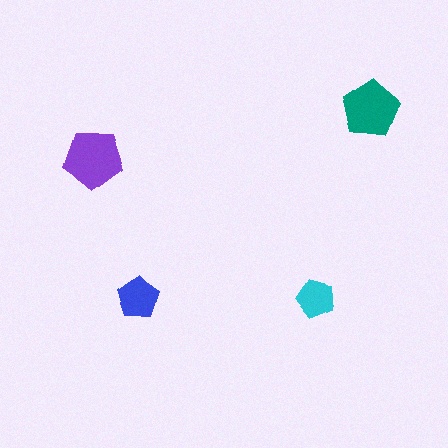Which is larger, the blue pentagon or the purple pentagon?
The purple one.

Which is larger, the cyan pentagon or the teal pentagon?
The teal one.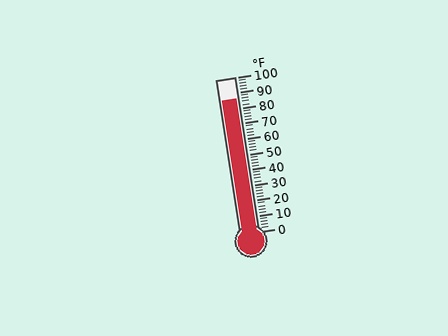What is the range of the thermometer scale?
The thermometer scale ranges from 0°F to 100°F.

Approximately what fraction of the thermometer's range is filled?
The thermometer is filled to approximately 85% of its range.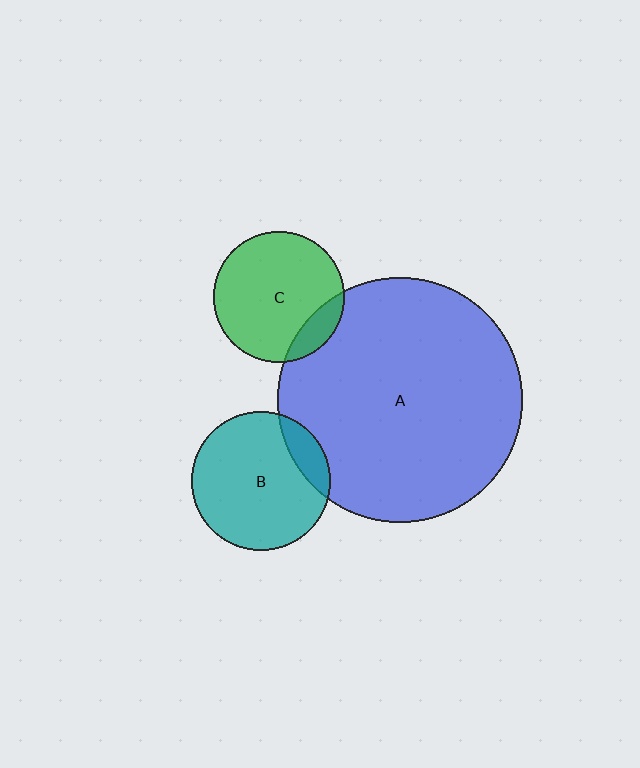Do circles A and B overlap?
Yes.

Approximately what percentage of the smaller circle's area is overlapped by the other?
Approximately 15%.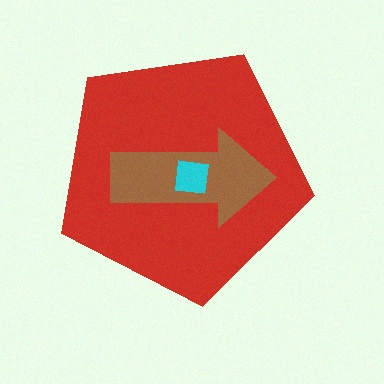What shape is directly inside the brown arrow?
The cyan square.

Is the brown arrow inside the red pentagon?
Yes.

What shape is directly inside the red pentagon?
The brown arrow.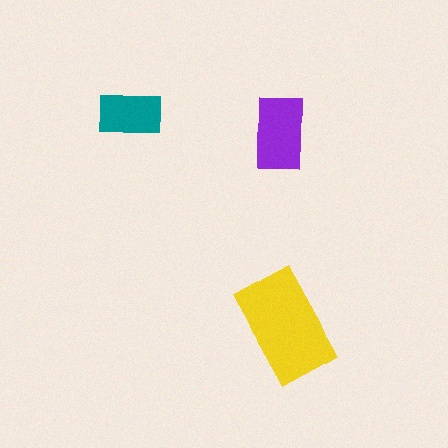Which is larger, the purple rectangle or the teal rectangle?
The purple one.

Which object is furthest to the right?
The yellow rectangle is rightmost.